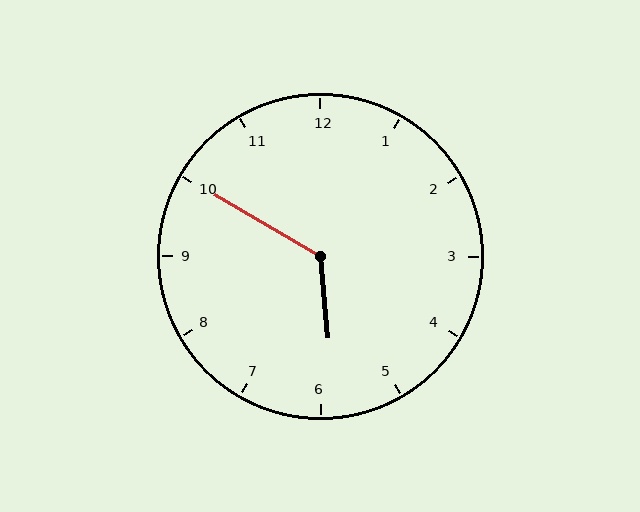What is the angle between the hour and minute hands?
Approximately 125 degrees.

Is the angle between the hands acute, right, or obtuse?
It is obtuse.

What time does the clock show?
5:50.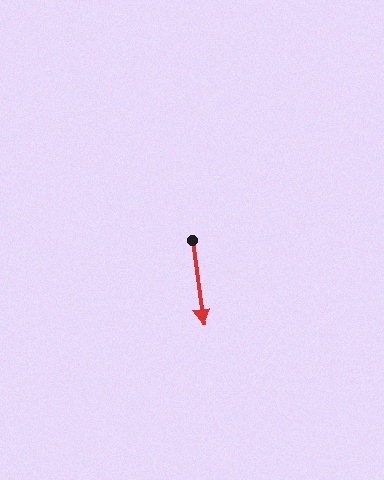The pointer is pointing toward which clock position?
Roughly 6 o'clock.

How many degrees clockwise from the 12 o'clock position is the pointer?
Approximately 172 degrees.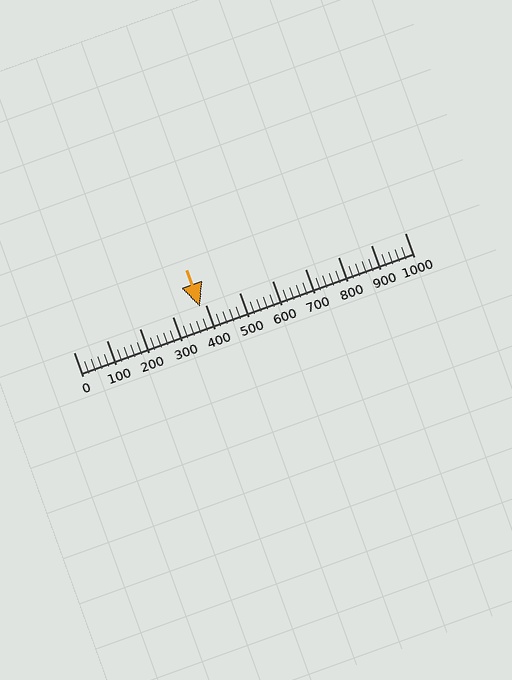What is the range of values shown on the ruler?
The ruler shows values from 0 to 1000.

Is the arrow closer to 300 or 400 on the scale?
The arrow is closer to 400.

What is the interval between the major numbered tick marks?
The major tick marks are spaced 100 units apart.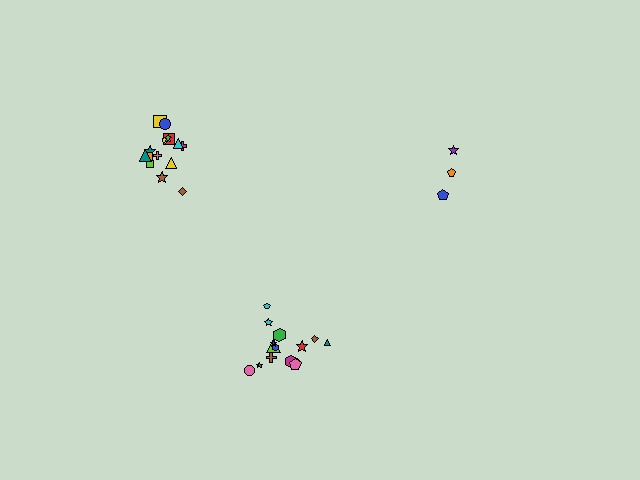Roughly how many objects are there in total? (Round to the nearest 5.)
Roughly 35 objects in total.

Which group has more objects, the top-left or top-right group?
The top-left group.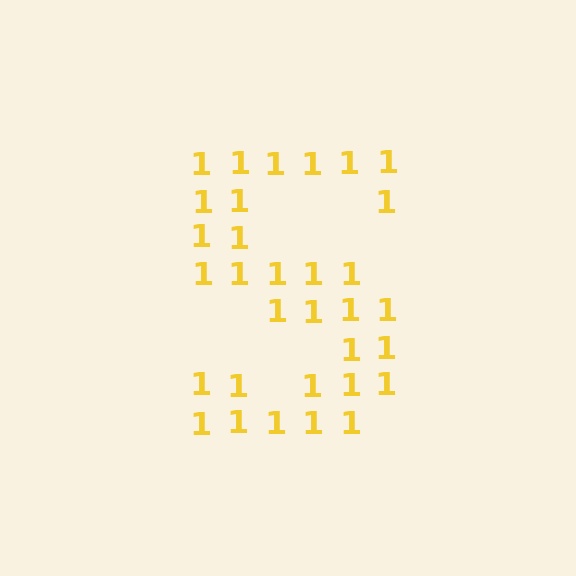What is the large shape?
The large shape is the letter S.